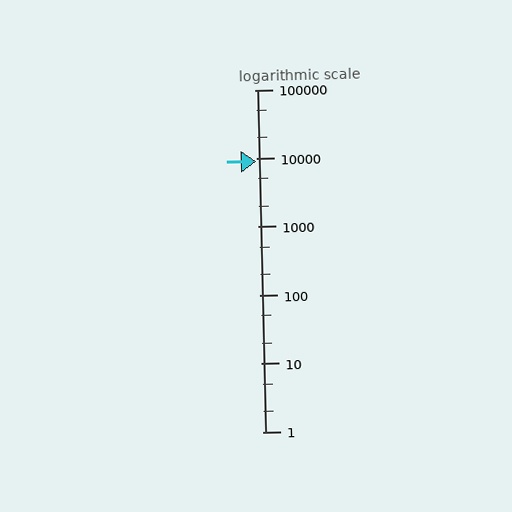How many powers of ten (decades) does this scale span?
The scale spans 5 decades, from 1 to 100000.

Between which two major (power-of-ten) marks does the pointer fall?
The pointer is between 1000 and 10000.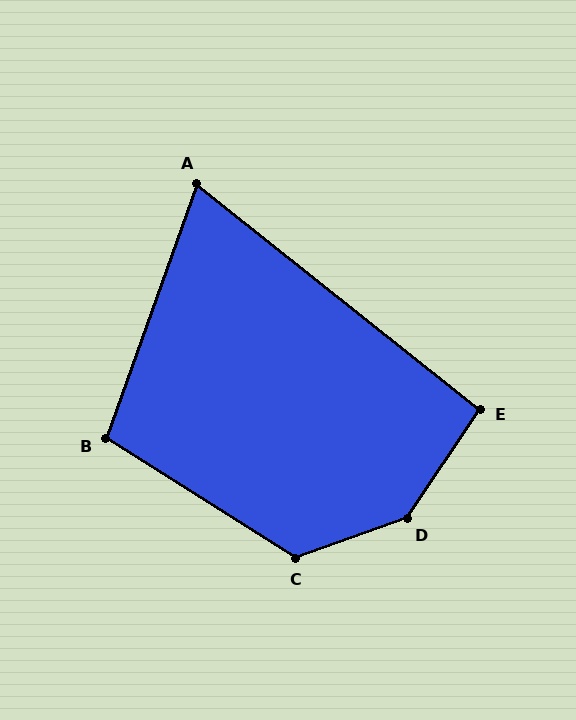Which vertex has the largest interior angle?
D, at approximately 143 degrees.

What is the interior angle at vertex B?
Approximately 103 degrees (obtuse).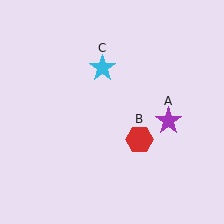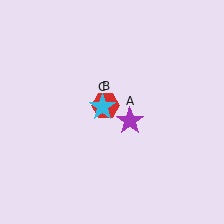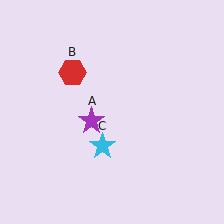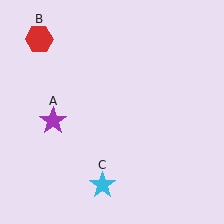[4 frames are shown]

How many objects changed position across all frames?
3 objects changed position: purple star (object A), red hexagon (object B), cyan star (object C).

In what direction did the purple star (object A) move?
The purple star (object A) moved left.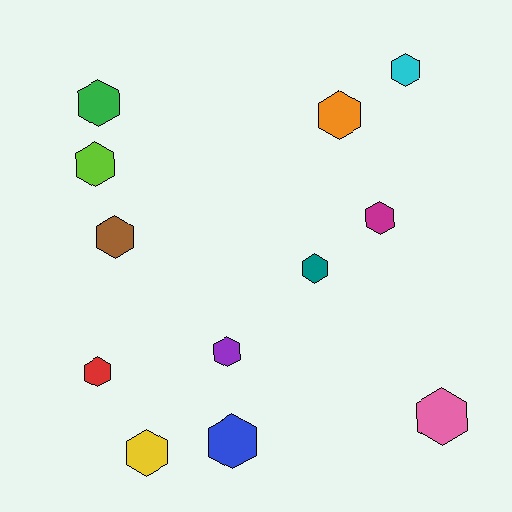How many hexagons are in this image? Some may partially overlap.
There are 12 hexagons.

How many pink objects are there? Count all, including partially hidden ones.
There is 1 pink object.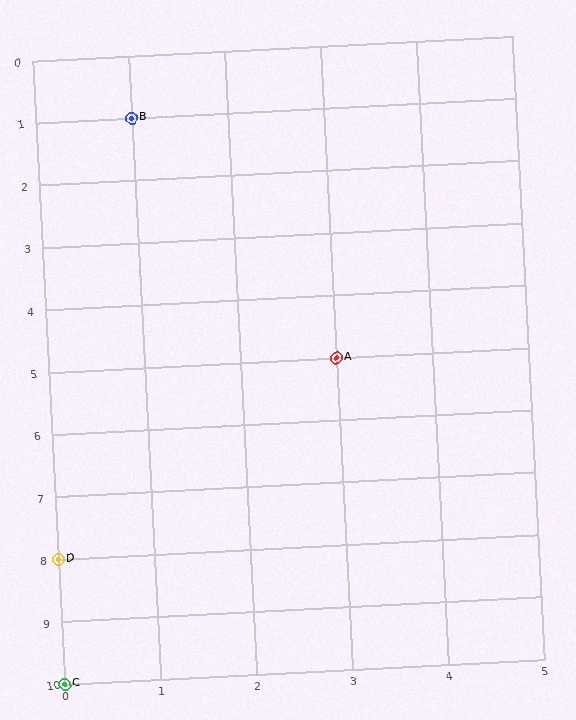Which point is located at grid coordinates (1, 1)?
Point B is at (1, 1).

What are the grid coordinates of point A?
Point A is at grid coordinates (3, 5).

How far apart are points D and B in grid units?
Points D and B are 1 column and 7 rows apart (about 7.1 grid units diagonally).